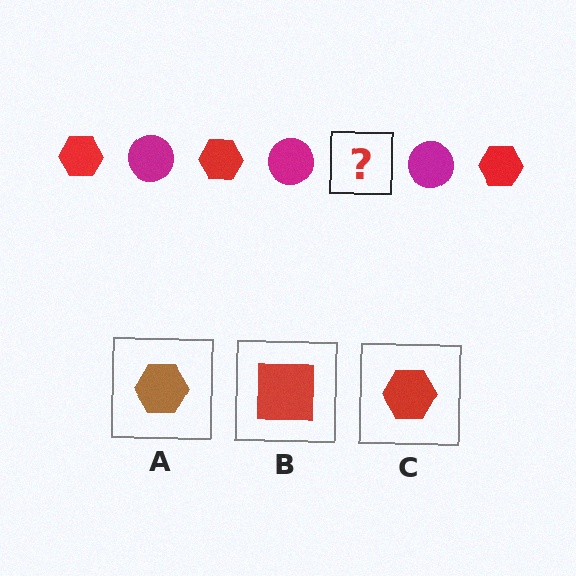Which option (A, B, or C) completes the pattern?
C.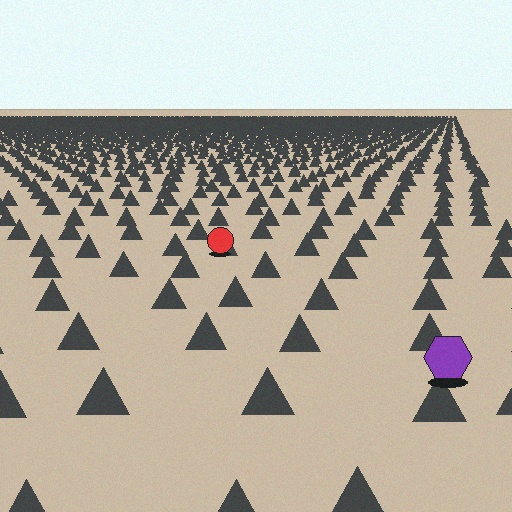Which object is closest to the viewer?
The purple hexagon is closest. The texture marks near it are larger and more spread out.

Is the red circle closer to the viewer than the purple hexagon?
No. The purple hexagon is closer — you can tell from the texture gradient: the ground texture is coarser near it.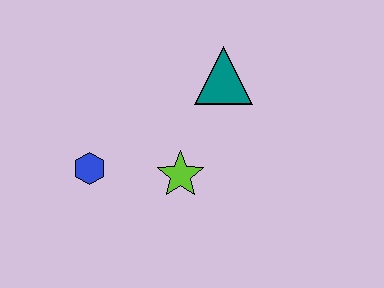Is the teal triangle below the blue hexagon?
No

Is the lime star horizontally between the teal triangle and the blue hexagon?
Yes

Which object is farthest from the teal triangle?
The blue hexagon is farthest from the teal triangle.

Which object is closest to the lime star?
The blue hexagon is closest to the lime star.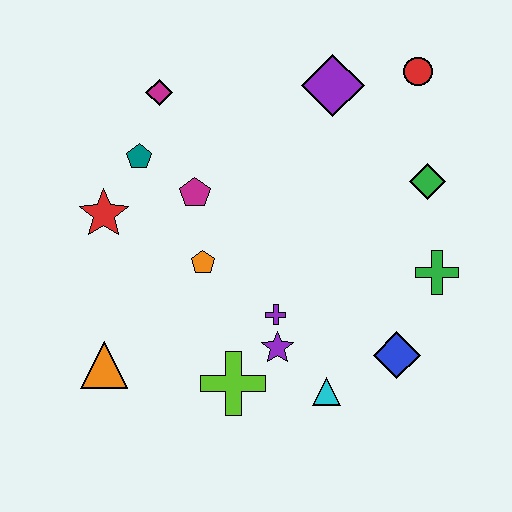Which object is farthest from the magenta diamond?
The blue diamond is farthest from the magenta diamond.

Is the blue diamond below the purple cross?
Yes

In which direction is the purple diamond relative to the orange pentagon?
The purple diamond is above the orange pentagon.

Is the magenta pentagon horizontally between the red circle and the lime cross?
No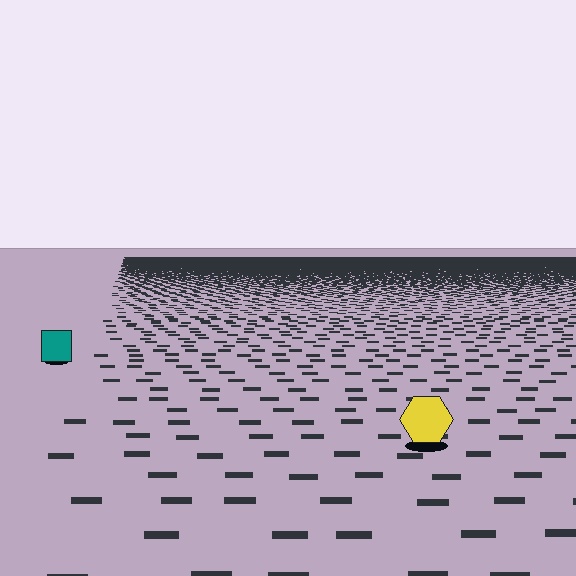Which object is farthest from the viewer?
The teal square is farthest from the viewer. It appears smaller and the ground texture around it is denser.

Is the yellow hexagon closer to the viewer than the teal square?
Yes. The yellow hexagon is closer — you can tell from the texture gradient: the ground texture is coarser near it.